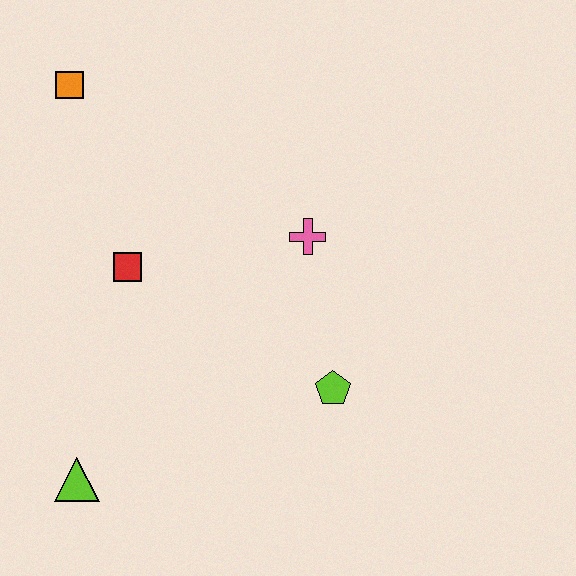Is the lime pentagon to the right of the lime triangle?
Yes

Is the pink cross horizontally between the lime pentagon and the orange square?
Yes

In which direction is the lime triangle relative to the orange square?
The lime triangle is below the orange square.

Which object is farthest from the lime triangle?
The orange square is farthest from the lime triangle.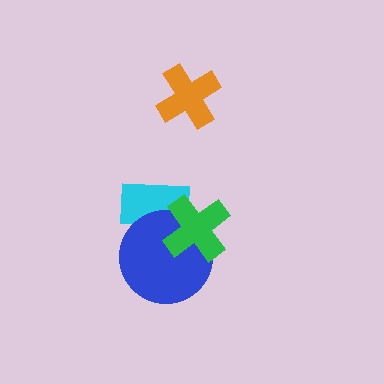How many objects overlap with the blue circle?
2 objects overlap with the blue circle.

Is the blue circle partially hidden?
Yes, it is partially covered by another shape.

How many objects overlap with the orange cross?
0 objects overlap with the orange cross.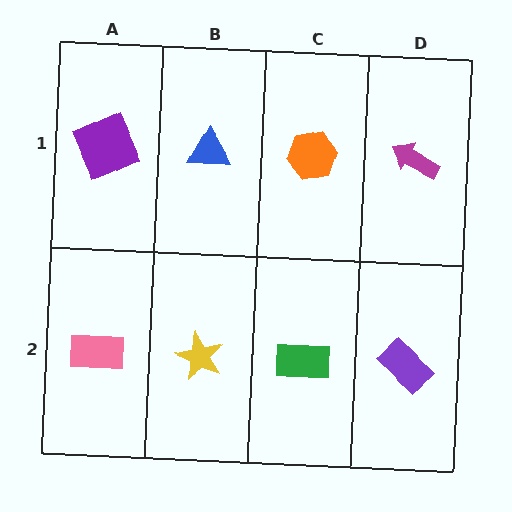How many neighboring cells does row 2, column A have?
2.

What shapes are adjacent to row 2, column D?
A magenta arrow (row 1, column D), a green rectangle (row 2, column C).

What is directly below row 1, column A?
A pink rectangle.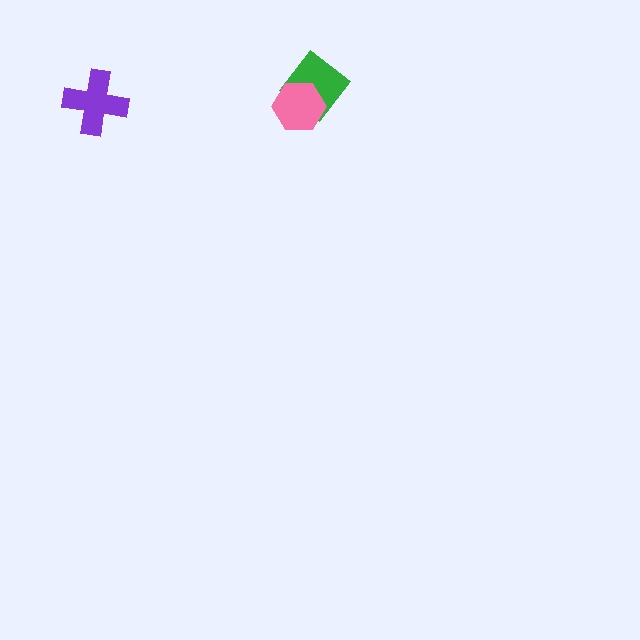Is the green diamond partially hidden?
Yes, it is partially covered by another shape.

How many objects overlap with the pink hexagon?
1 object overlaps with the pink hexagon.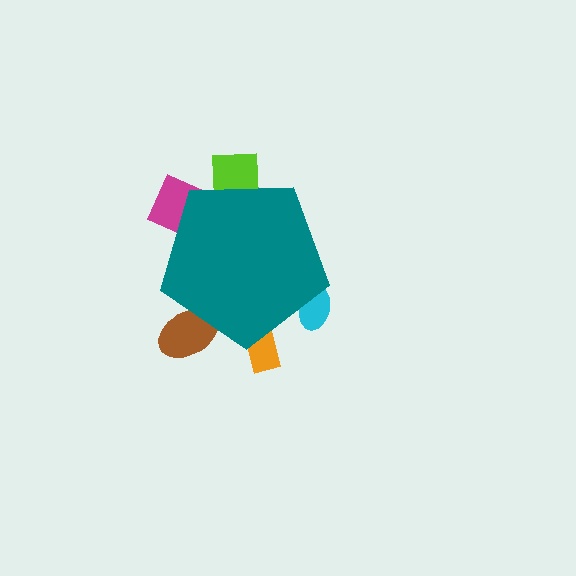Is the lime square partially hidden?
Yes, the lime square is partially hidden behind the teal pentagon.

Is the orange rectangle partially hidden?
Yes, the orange rectangle is partially hidden behind the teal pentagon.